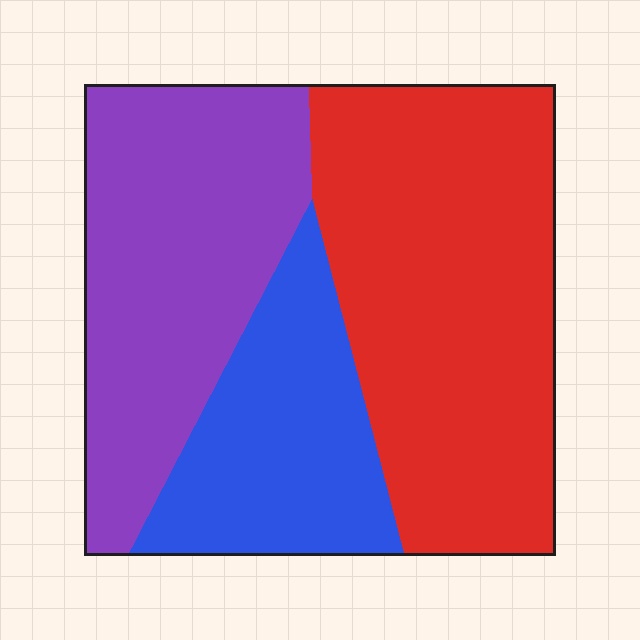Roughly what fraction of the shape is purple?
Purple takes up about one third (1/3) of the shape.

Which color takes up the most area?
Red, at roughly 45%.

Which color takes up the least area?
Blue, at roughly 20%.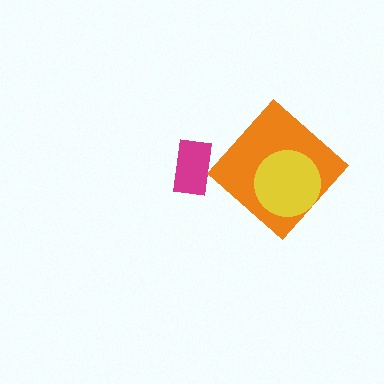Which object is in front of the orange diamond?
The yellow circle is in front of the orange diamond.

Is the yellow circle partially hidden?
No, no other shape covers it.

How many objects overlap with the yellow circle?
1 object overlaps with the yellow circle.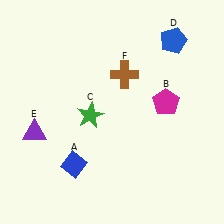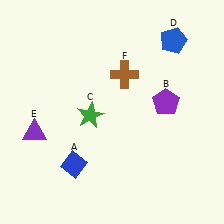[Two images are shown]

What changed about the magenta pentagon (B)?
In Image 1, B is magenta. In Image 2, it changed to purple.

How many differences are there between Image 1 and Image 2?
There is 1 difference between the two images.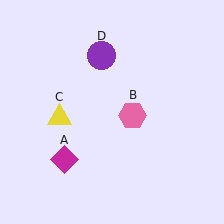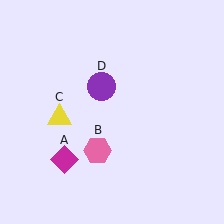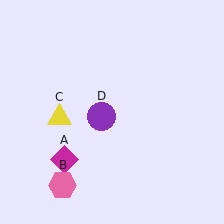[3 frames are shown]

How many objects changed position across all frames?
2 objects changed position: pink hexagon (object B), purple circle (object D).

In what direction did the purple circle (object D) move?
The purple circle (object D) moved down.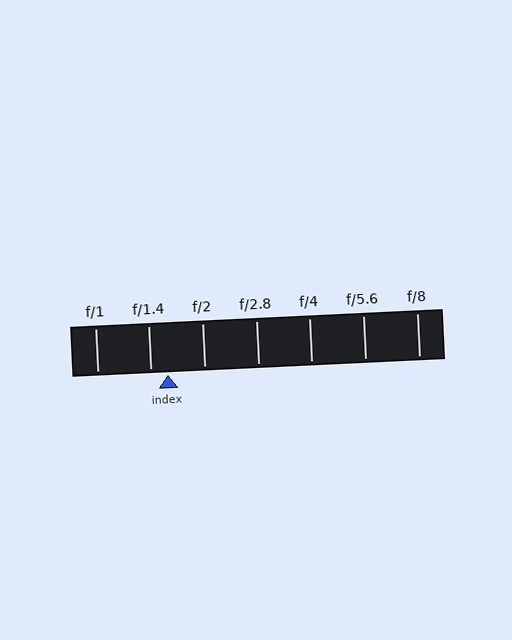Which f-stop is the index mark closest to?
The index mark is closest to f/1.4.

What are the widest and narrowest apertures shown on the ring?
The widest aperture shown is f/1 and the narrowest is f/8.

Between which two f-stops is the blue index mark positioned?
The index mark is between f/1.4 and f/2.